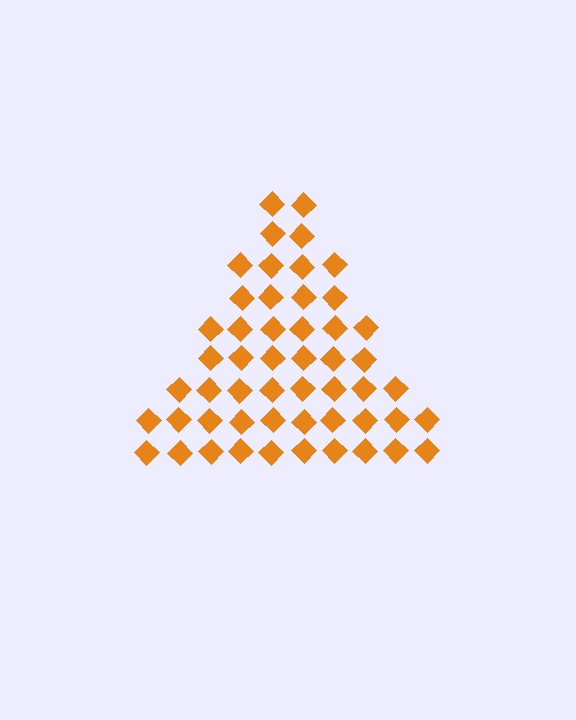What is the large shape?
The large shape is a triangle.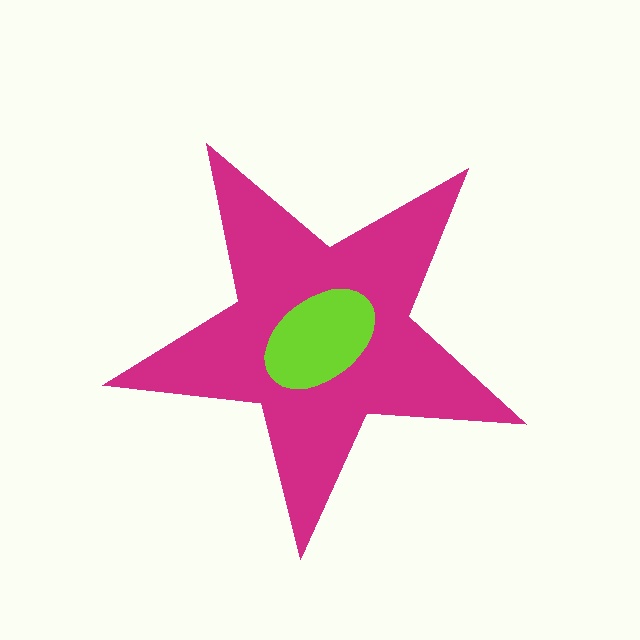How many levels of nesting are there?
2.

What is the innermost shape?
The lime ellipse.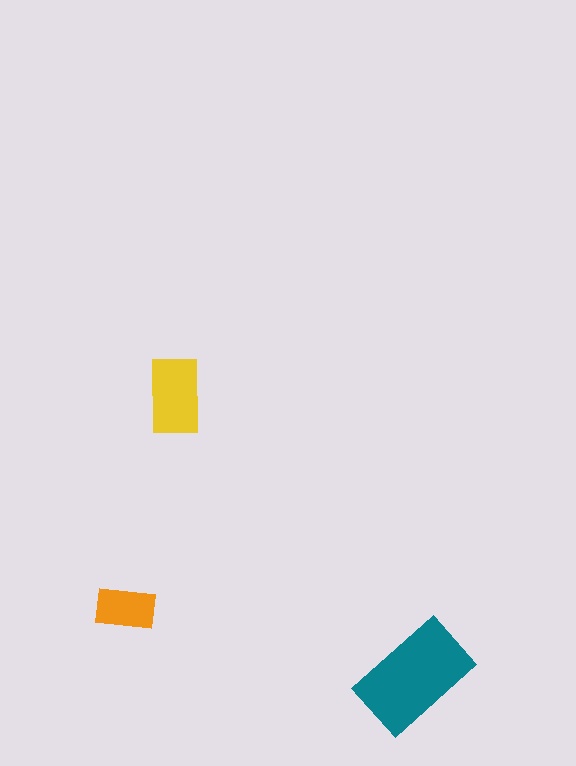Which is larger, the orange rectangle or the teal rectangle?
The teal one.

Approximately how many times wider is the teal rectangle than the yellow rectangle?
About 1.5 times wider.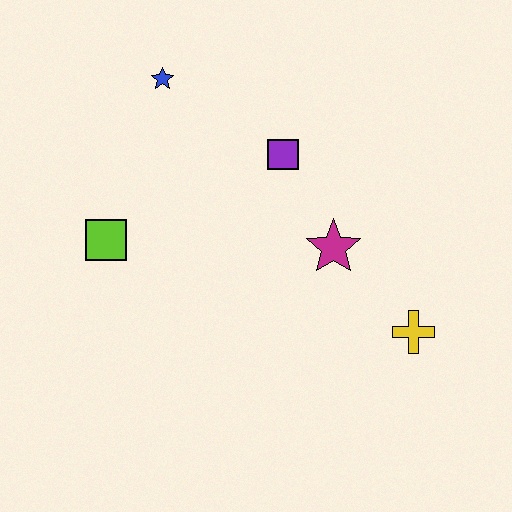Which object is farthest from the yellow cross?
The blue star is farthest from the yellow cross.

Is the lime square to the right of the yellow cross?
No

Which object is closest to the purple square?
The magenta star is closest to the purple square.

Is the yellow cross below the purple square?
Yes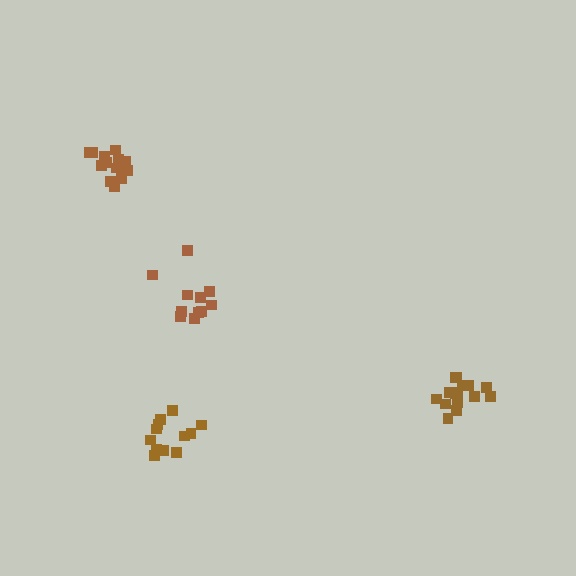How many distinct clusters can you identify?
There are 4 distinct clusters.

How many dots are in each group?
Group 1: 14 dots, Group 2: 15 dots, Group 3: 11 dots, Group 4: 12 dots (52 total).